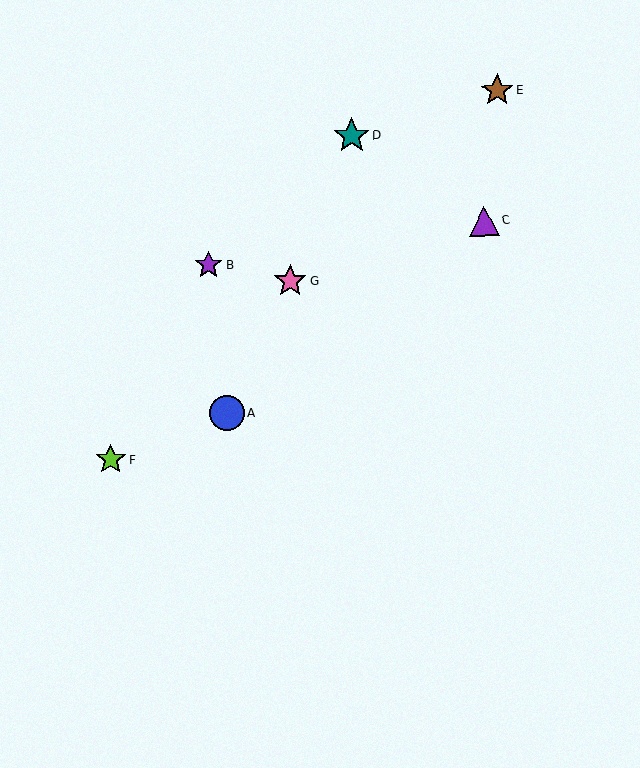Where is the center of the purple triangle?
The center of the purple triangle is at (484, 221).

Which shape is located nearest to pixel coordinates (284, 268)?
The pink star (labeled G) at (290, 281) is nearest to that location.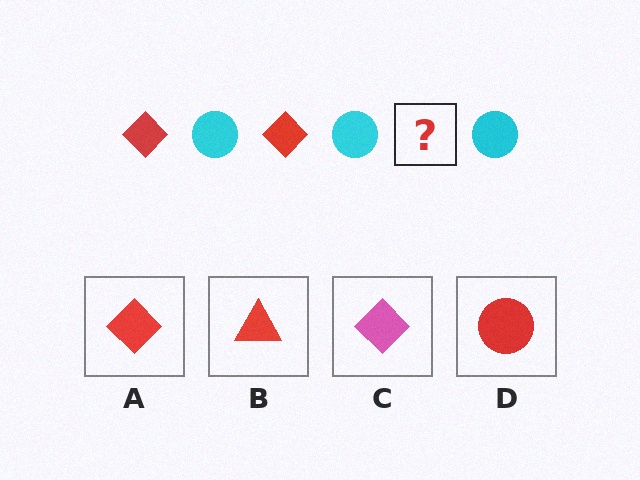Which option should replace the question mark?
Option A.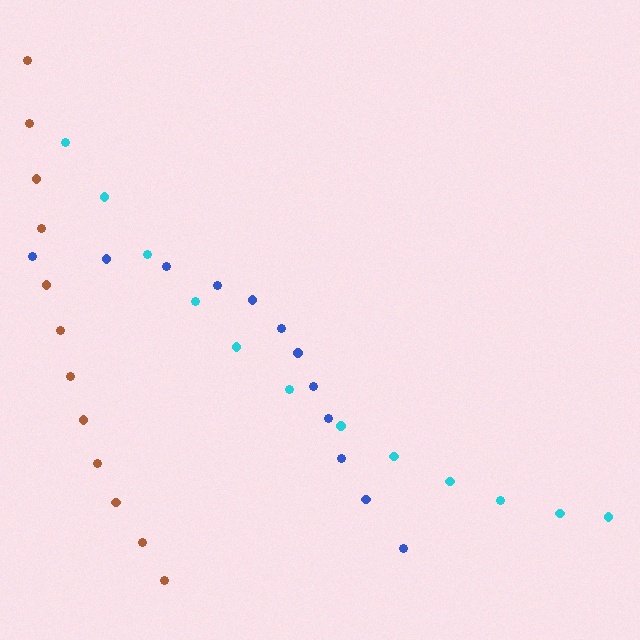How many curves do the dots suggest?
There are 3 distinct paths.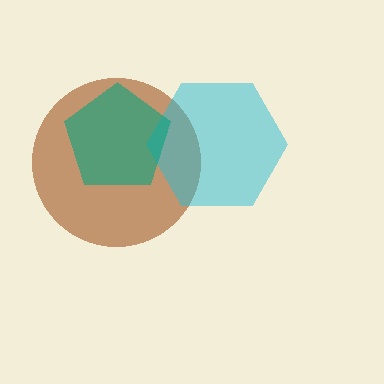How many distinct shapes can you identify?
There are 3 distinct shapes: a brown circle, a cyan hexagon, a teal pentagon.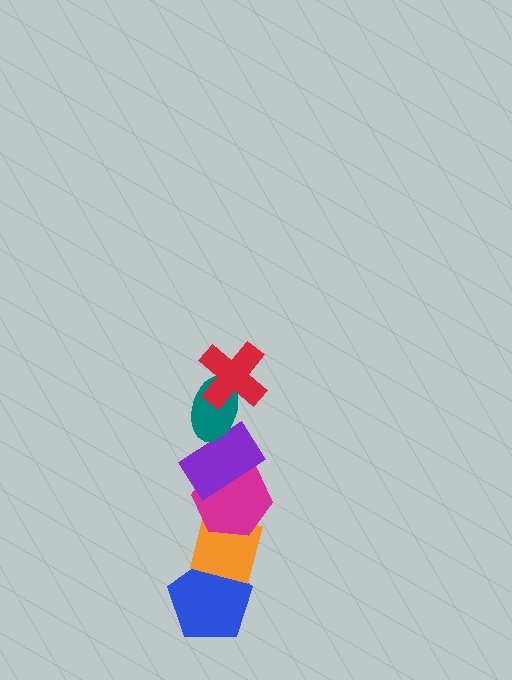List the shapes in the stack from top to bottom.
From top to bottom: the red cross, the teal ellipse, the purple rectangle, the magenta hexagon, the orange square, the blue pentagon.